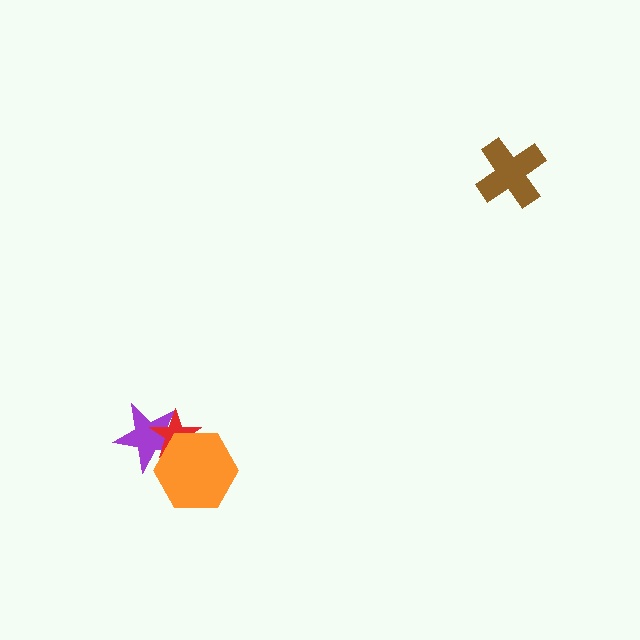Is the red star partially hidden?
Yes, it is partially covered by another shape.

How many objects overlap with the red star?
2 objects overlap with the red star.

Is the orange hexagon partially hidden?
No, no other shape covers it.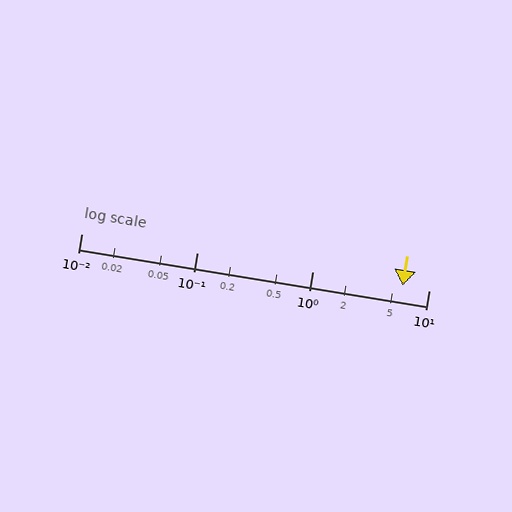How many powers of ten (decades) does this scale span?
The scale spans 3 decades, from 0.01 to 10.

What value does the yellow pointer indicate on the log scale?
The pointer indicates approximately 5.9.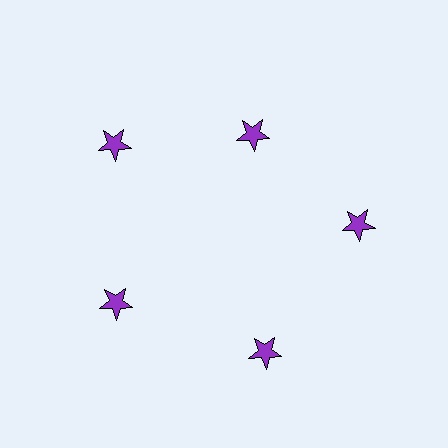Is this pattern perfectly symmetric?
No. The 5 purple stars are arranged in a ring, but one element near the 1 o'clock position is pulled inward toward the center, breaking the 5-fold rotational symmetry.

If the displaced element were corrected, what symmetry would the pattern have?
It would have 5-fold rotational symmetry — the pattern would map onto itself every 72 degrees.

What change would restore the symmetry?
The symmetry would be restored by moving it outward, back onto the ring so that all 5 stars sit at equal angles and equal distance from the center.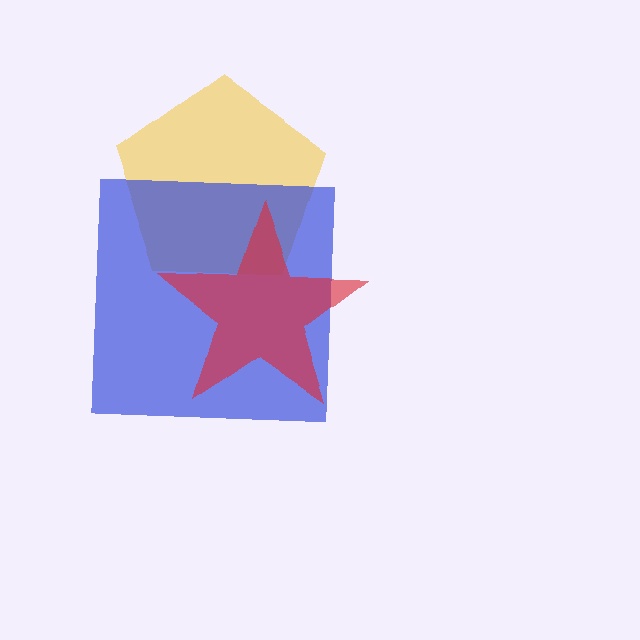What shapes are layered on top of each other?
The layered shapes are: a yellow pentagon, a blue square, a red star.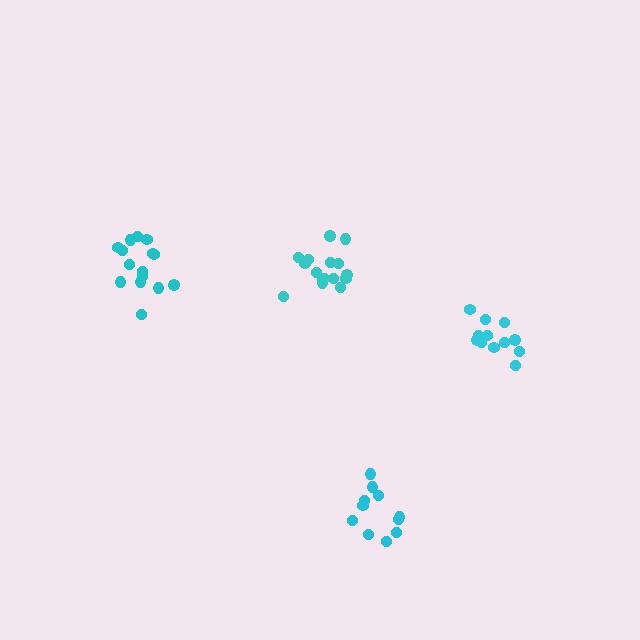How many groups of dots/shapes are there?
There are 4 groups.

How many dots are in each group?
Group 1: 11 dots, Group 2: 15 dots, Group 3: 12 dots, Group 4: 16 dots (54 total).